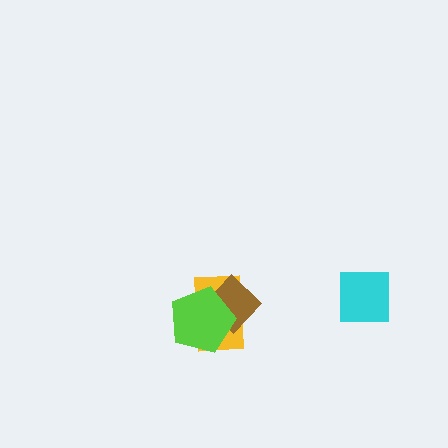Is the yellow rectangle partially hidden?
Yes, it is partially covered by another shape.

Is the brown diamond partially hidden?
Yes, it is partially covered by another shape.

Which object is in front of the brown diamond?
The lime pentagon is in front of the brown diamond.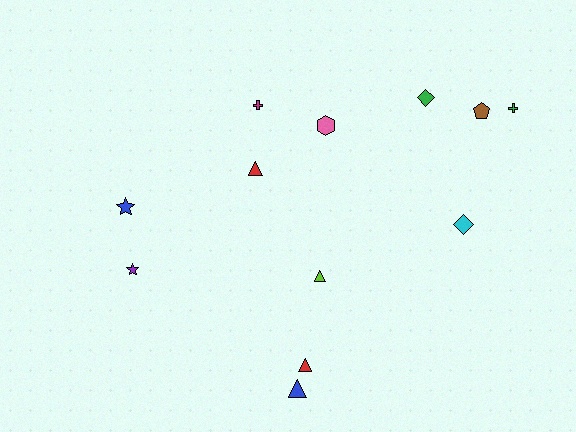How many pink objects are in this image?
There is 1 pink object.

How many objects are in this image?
There are 12 objects.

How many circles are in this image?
There are no circles.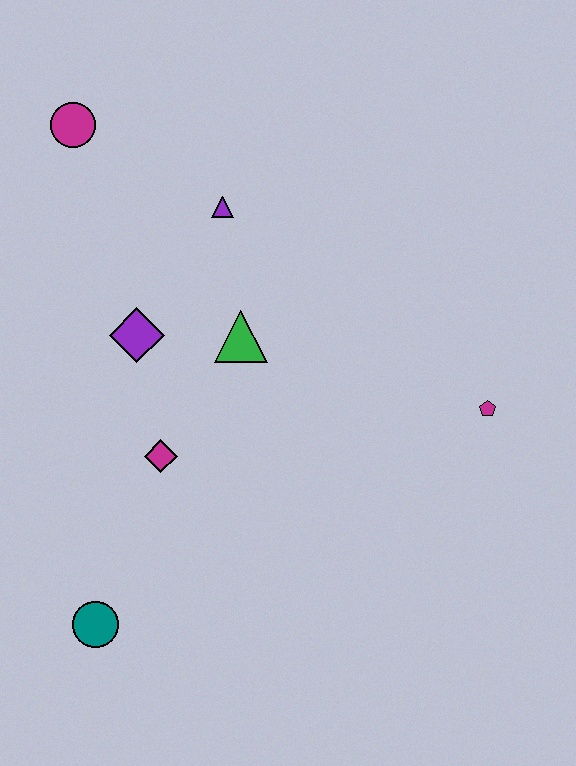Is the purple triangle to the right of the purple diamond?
Yes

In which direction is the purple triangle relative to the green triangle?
The purple triangle is above the green triangle.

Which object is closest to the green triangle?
The purple diamond is closest to the green triangle.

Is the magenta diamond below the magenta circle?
Yes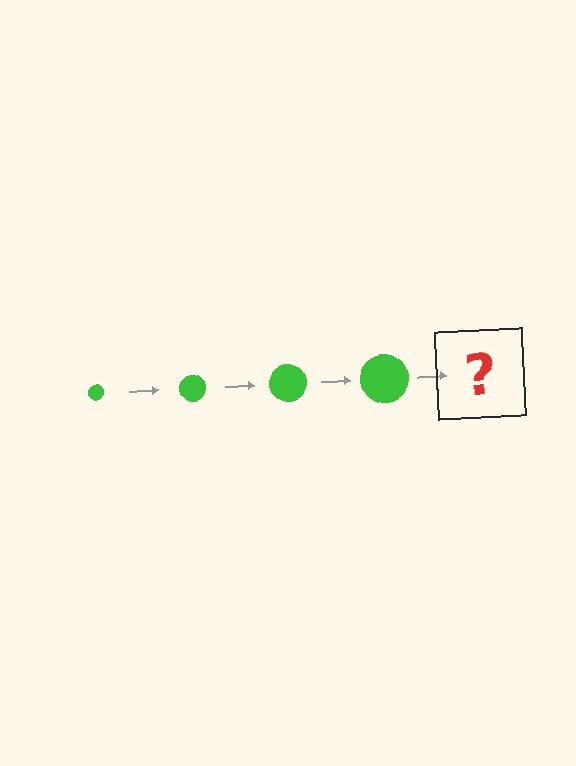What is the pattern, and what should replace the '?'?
The pattern is that the circle gets progressively larger each step. The '?' should be a green circle, larger than the previous one.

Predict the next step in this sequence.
The next step is a green circle, larger than the previous one.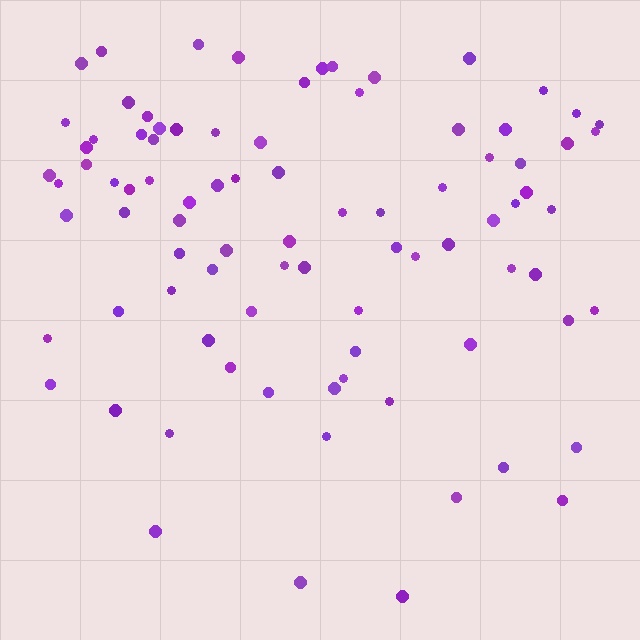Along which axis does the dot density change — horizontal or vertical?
Vertical.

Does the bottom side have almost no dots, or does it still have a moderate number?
Still a moderate number, just noticeably fewer than the top.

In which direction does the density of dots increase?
From bottom to top, with the top side densest.